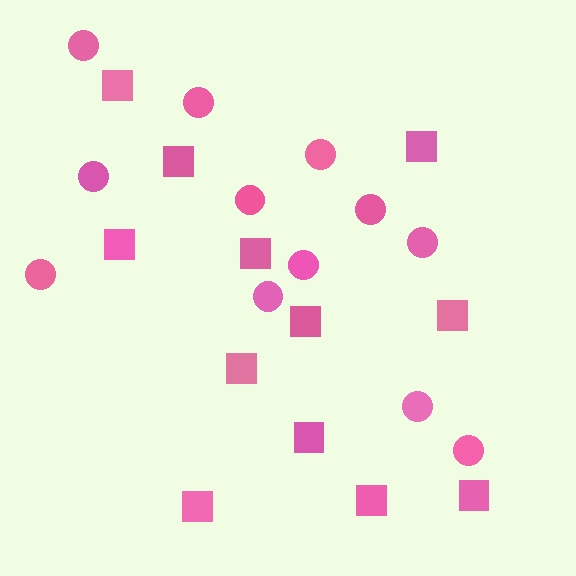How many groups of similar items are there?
There are 2 groups: one group of squares (12) and one group of circles (12).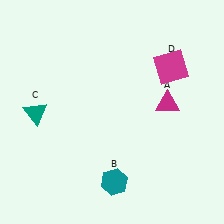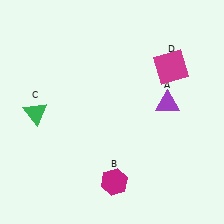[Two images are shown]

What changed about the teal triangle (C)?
In Image 1, C is teal. In Image 2, it changed to green.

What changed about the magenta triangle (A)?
In Image 1, A is magenta. In Image 2, it changed to purple.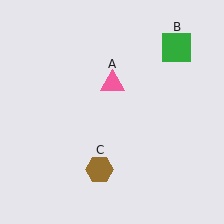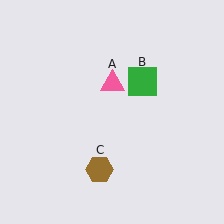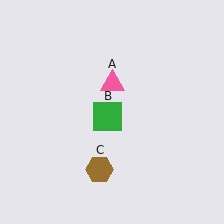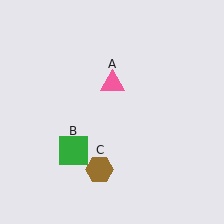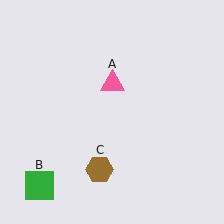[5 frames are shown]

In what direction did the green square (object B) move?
The green square (object B) moved down and to the left.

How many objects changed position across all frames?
1 object changed position: green square (object B).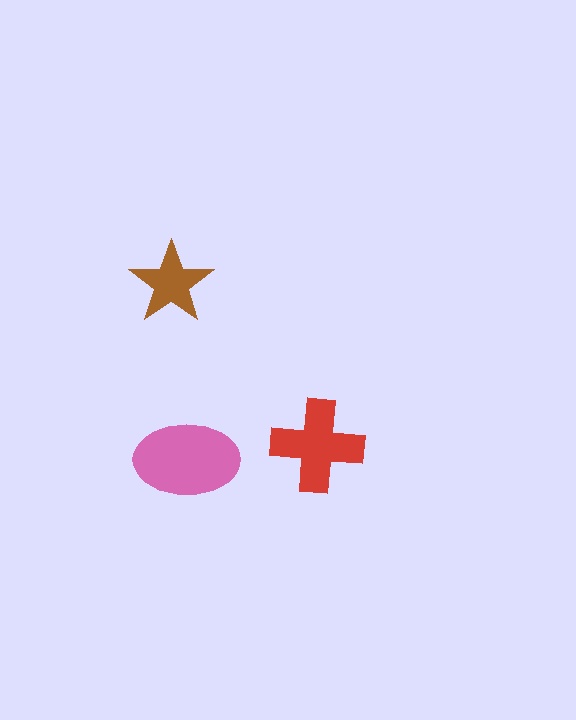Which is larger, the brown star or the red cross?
The red cross.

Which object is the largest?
The pink ellipse.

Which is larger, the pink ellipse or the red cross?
The pink ellipse.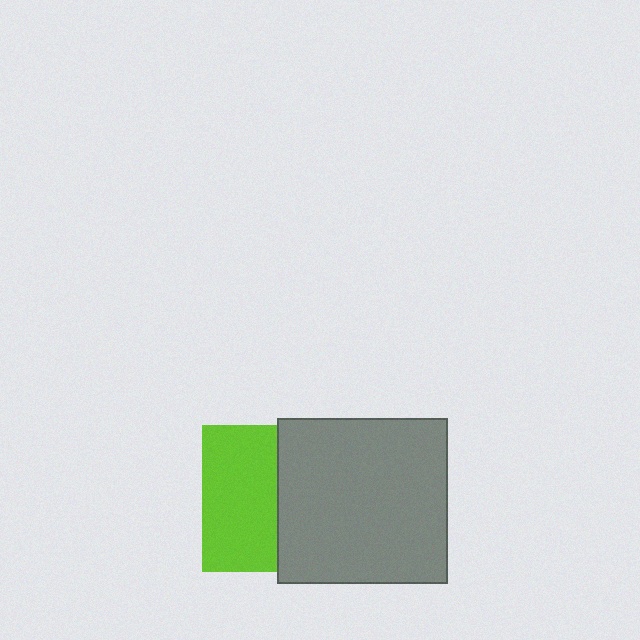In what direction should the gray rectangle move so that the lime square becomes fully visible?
The gray rectangle should move right. That is the shortest direction to clear the overlap and leave the lime square fully visible.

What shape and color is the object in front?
The object in front is a gray rectangle.